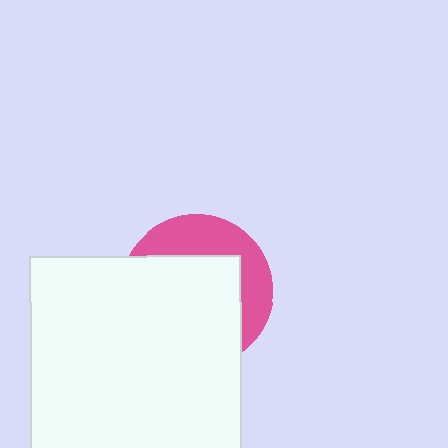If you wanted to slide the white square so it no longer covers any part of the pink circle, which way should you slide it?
Slide it toward the lower-left — that is the most direct way to separate the two shapes.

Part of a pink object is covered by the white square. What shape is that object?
It is a circle.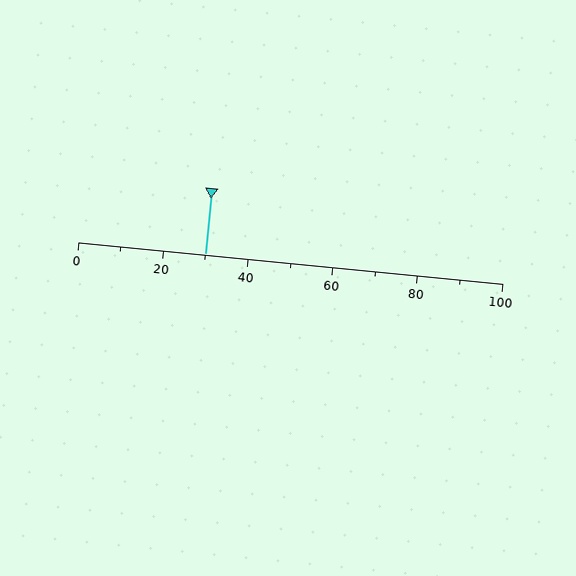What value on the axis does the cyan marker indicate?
The marker indicates approximately 30.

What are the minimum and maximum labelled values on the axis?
The axis runs from 0 to 100.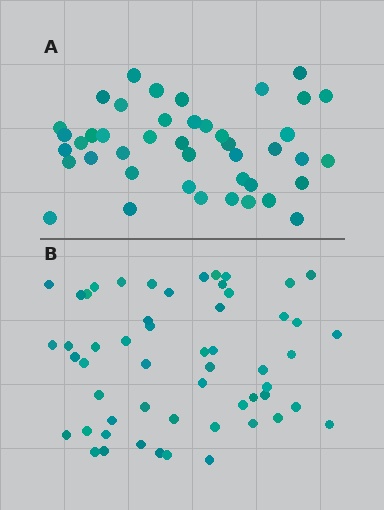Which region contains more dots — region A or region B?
Region B (the bottom region) has more dots.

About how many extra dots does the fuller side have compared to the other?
Region B has roughly 12 or so more dots than region A.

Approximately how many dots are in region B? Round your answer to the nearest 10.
About 60 dots. (The exact count is 55, which rounds to 60.)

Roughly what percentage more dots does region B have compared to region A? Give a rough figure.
About 30% more.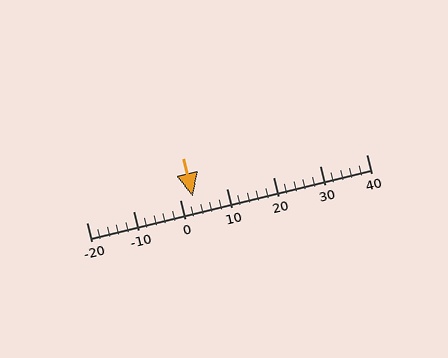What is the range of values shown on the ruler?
The ruler shows values from -20 to 40.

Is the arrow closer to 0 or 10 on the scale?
The arrow is closer to 0.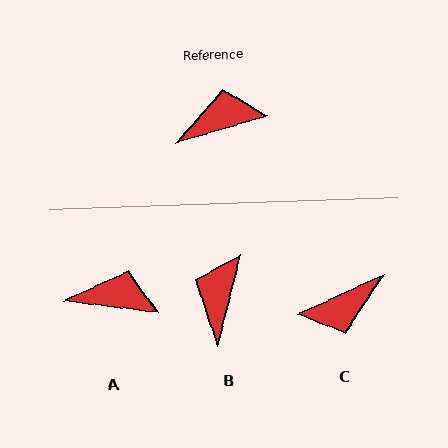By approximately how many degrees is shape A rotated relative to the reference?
Approximately 24 degrees clockwise.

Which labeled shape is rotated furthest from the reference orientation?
C, about 172 degrees away.